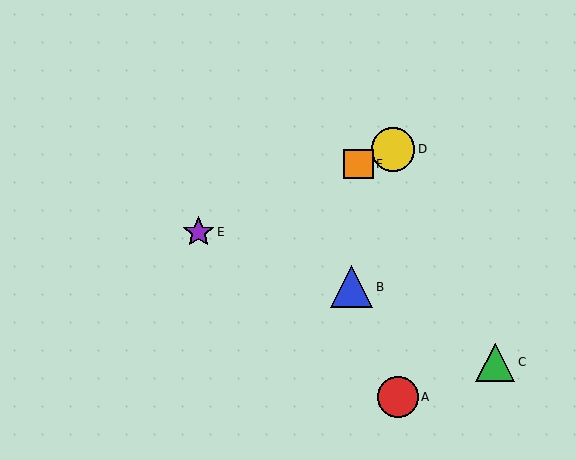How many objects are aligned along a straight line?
3 objects (D, E, F) are aligned along a straight line.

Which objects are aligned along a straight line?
Objects D, E, F are aligned along a straight line.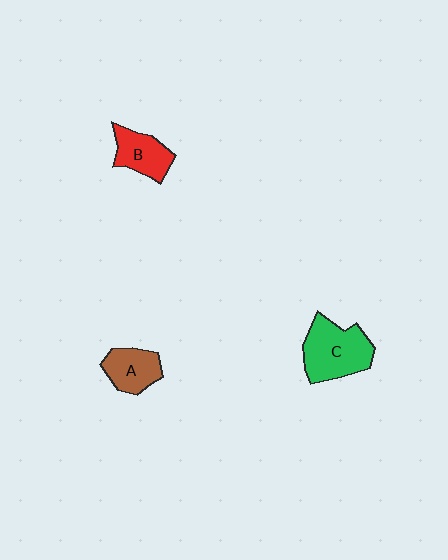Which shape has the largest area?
Shape C (green).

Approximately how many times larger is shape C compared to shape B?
Approximately 1.6 times.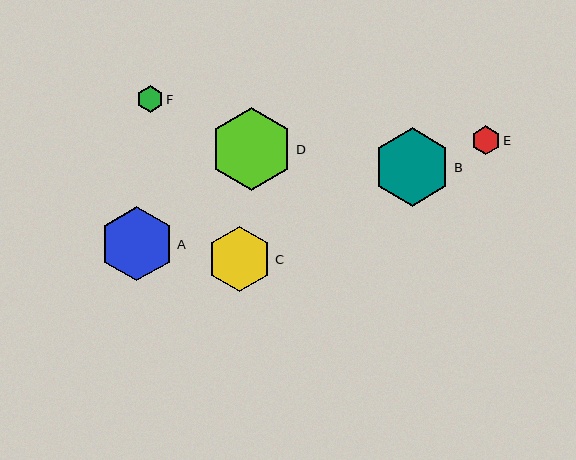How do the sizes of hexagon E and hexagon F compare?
Hexagon E and hexagon F are approximately the same size.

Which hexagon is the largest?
Hexagon D is the largest with a size of approximately 83 pixels.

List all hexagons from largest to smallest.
From largest to smallest: D, B, A, C, E, F.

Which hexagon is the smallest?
Hexagon F is the smallest with a size of approximately 27 pixels.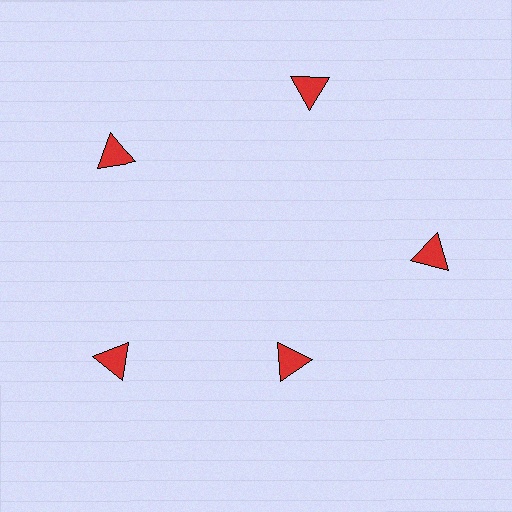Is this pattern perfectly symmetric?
No. The 5 red triangles are arranged in a ring, but one element near the 5 o'clock position is pulled inward toward the center, breaking the 5-fold rotational symmetry.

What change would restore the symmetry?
The symmetry would be restored by moving it outward, back onto the ring so that all 5 triangles sit at equal angles and equal distance from the center.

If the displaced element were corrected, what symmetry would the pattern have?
It would have 5-fold rotational symmetry — the pattern would map onto itself every 72 degrees.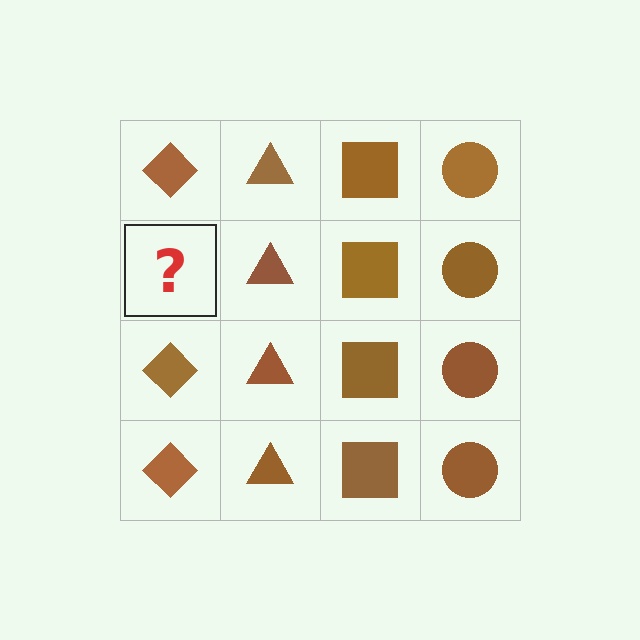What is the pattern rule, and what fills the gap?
The rule is that each column has a consistent shape. The gap should be filled with a brown diamond.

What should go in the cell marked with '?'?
The missing cell should contain a brown diamond.